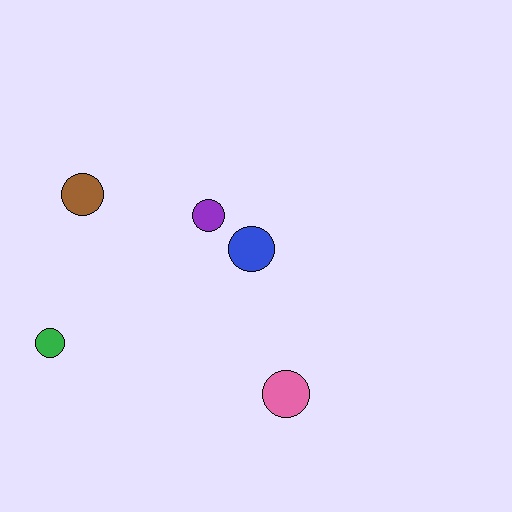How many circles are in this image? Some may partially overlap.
There are 5 circles.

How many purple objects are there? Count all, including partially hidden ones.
There is 1 purple object.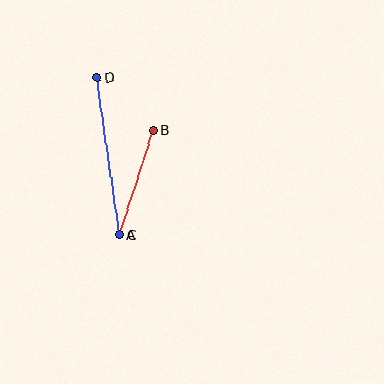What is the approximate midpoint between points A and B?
The midpoint is at approximately (136, 183) pixels.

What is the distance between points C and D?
The distance is approximately 159 pixels.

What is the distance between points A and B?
The distance is approximately 110 pixels.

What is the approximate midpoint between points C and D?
The midpoint is at approximately (108, 156) pixels.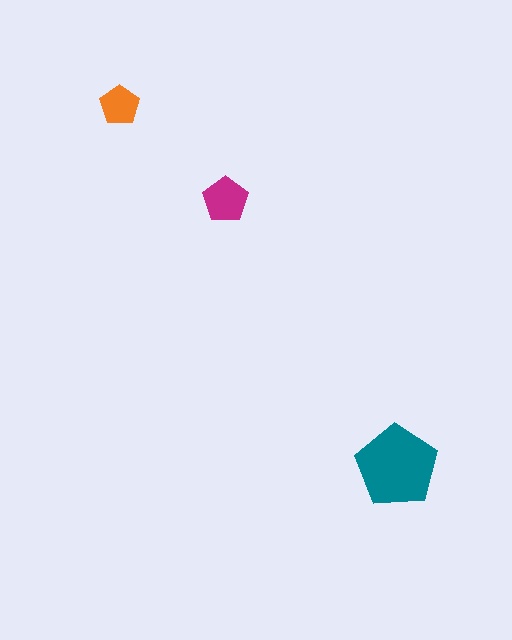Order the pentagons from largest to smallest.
the teal one, the magenta one, the orange one.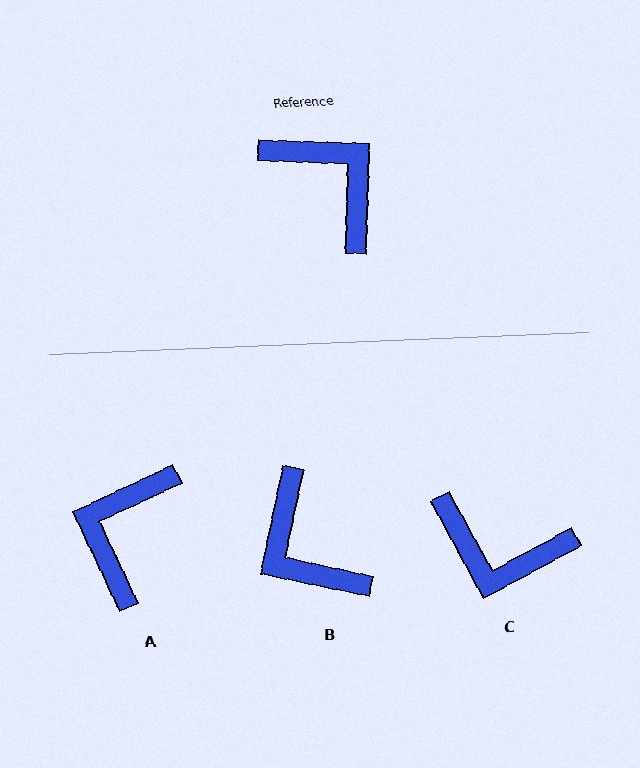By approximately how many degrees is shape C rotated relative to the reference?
Approximately 150 degrees clockwise.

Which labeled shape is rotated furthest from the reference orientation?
B, about 170 degrees away.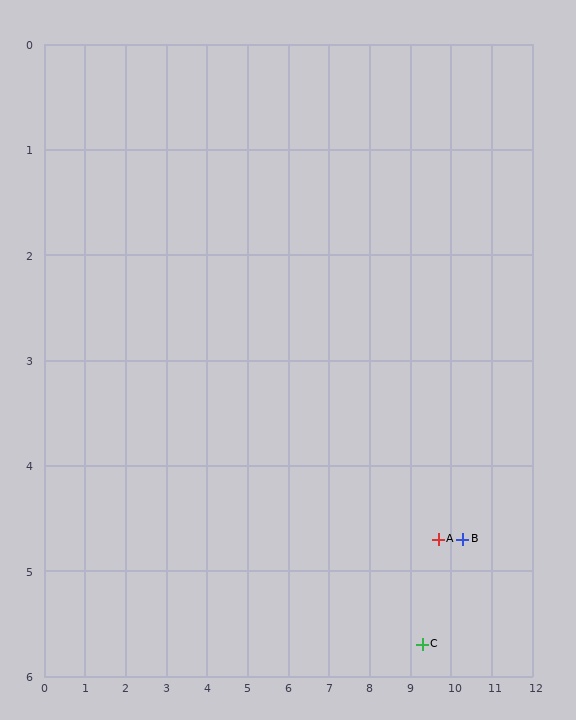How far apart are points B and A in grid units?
Points B and A are about 0.6 grid units apart.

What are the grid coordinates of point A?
Point A is at approximately (9.7, 4.7).